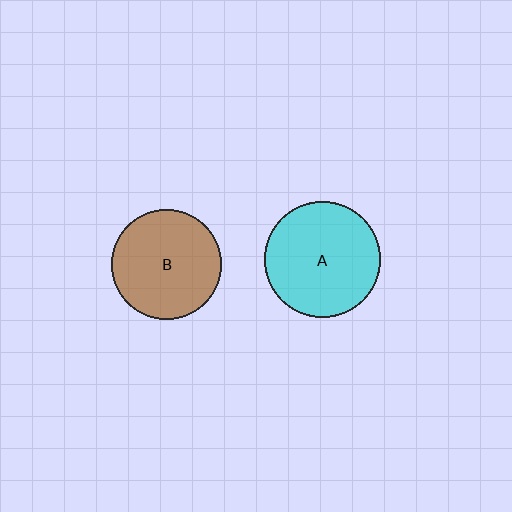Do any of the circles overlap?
No, none of the circles overlap.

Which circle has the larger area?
Circle A (cyan).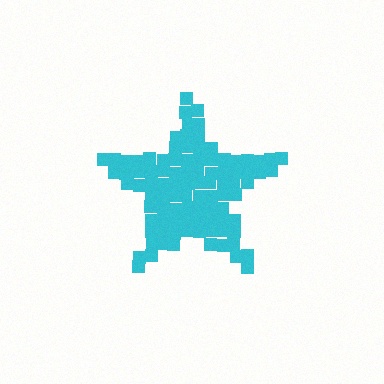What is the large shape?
The large shape is a star.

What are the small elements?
The small elements are squares.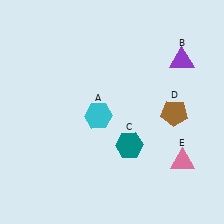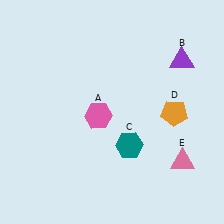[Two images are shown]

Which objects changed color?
A changed from cyan to pink. D changed from brown to orange.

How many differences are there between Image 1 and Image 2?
There are 2 differences between the two images.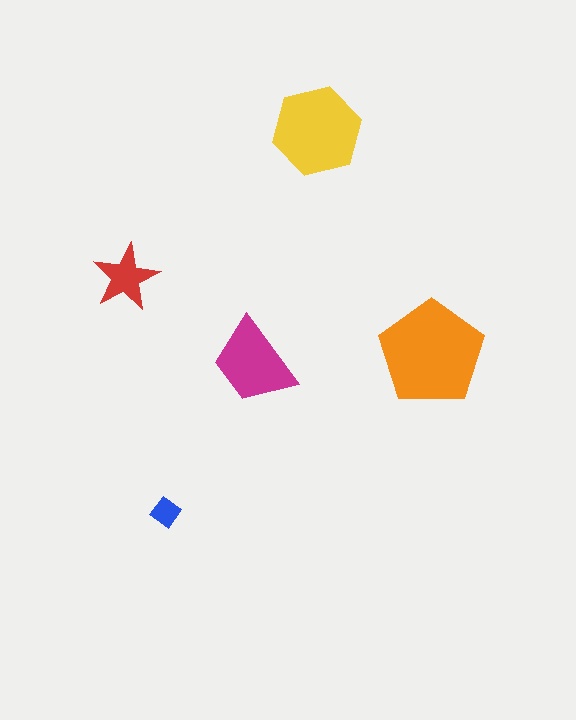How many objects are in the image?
There are 5 objects in the image.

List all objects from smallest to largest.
The blue diamond, the red star, the magenta trapezoid, the yellow hexagon, the orange pentagon.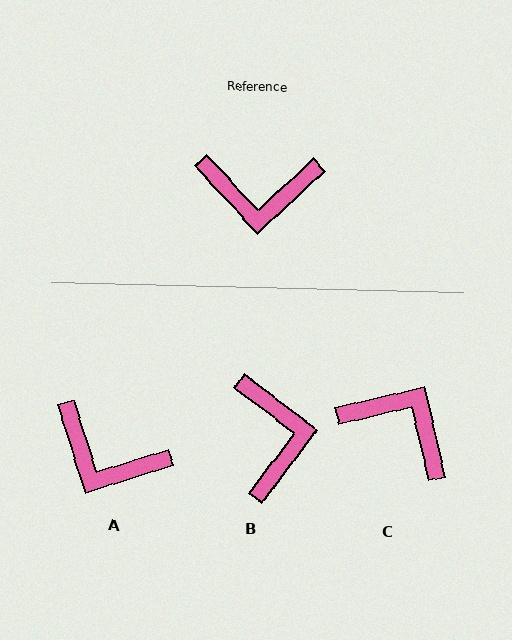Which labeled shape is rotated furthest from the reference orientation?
C, about 150 degrees away.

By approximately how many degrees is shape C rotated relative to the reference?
Approximately 150 degrees counter-clockwise.